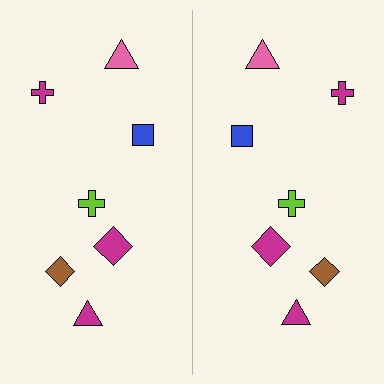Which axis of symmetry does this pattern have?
The pattern has a vertical axis of symmetry running through the center of the image.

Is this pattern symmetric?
Yes, this pattern has bilateral (reflection) symmetry.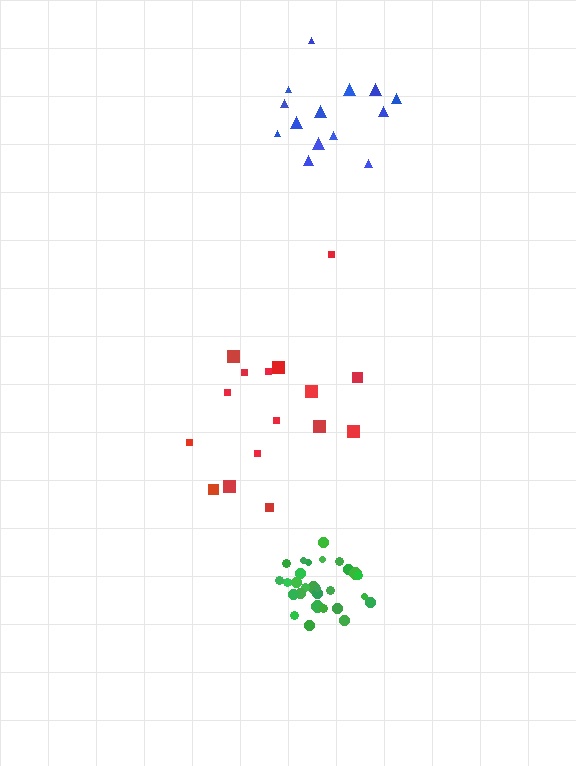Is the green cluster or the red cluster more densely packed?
Green.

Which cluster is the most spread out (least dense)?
Red.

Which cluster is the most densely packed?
Green.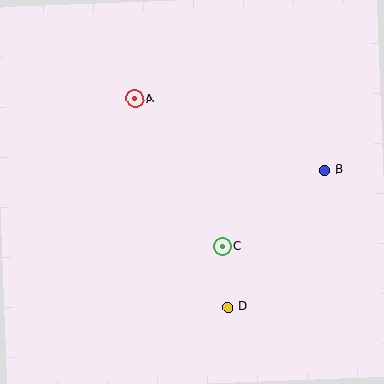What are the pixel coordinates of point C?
Point C is at (222, 247).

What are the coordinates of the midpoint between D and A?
The midpoint between D and A is at (181, 203).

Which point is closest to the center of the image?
Point C at (222, 247) is closest to the center.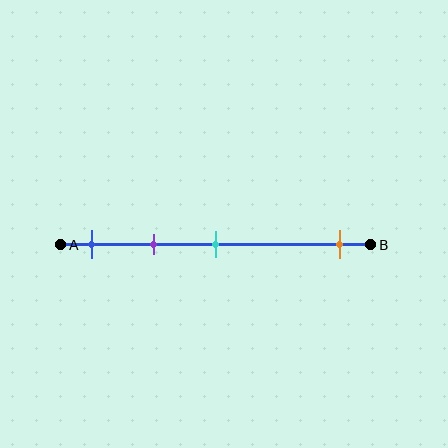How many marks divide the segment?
There are 4 marks dividing the segment.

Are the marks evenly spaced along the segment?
No, the marks are not evenly spaced.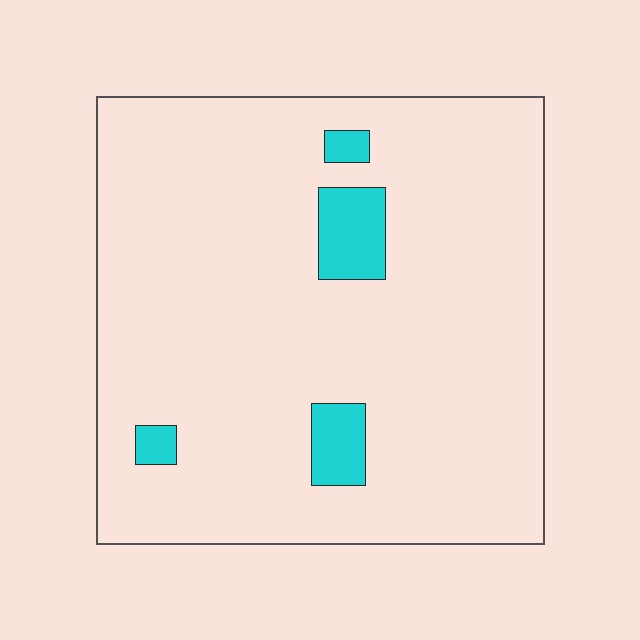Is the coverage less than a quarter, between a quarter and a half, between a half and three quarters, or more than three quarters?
Less than a quarter.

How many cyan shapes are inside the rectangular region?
4.